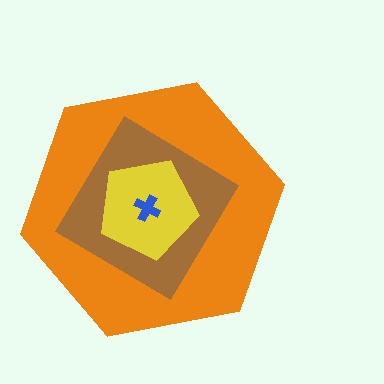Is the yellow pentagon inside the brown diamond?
Yes.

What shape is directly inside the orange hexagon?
The brown diamond.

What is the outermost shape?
The orange hexagon.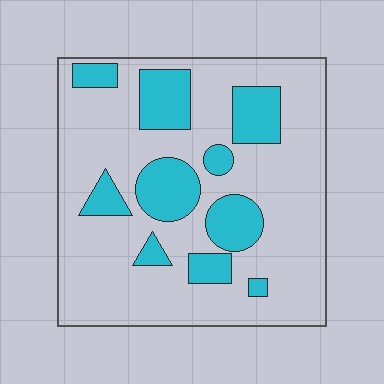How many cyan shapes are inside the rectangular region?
10.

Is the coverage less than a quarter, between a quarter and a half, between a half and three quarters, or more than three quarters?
Less than a quarter.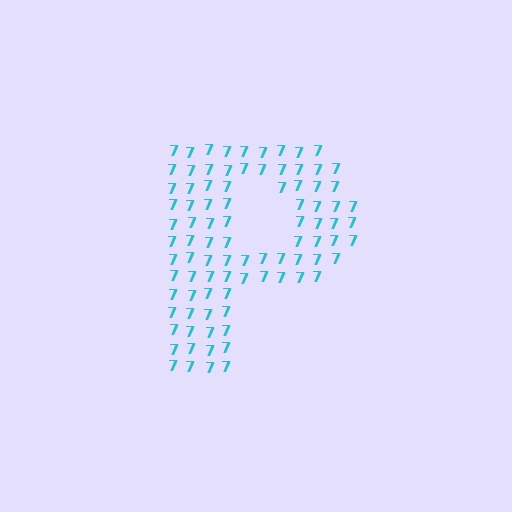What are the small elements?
The small elements are digit 7's.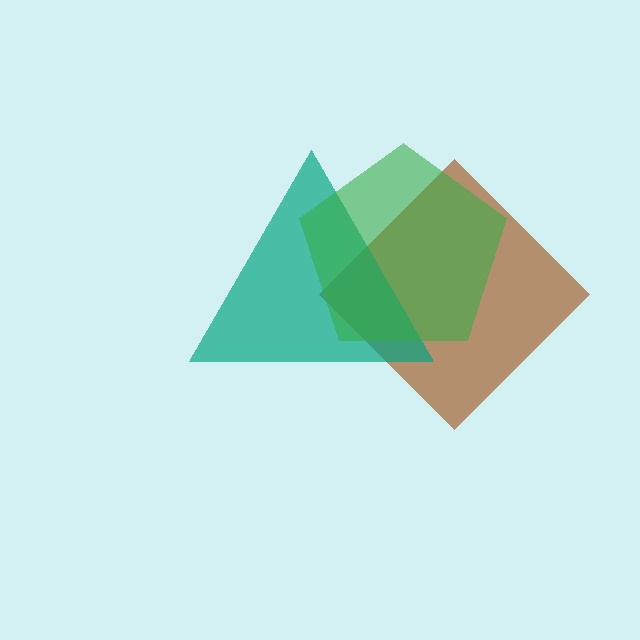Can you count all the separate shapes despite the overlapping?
Yes, there are 3 separate shapes.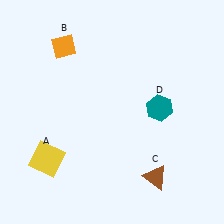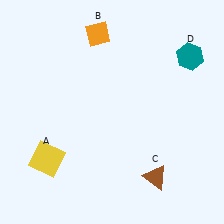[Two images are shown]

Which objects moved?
The objects that moved are: the orange diamond (B), the teal hexagon (D).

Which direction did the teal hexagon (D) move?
The teal hexagon (D) moved up.